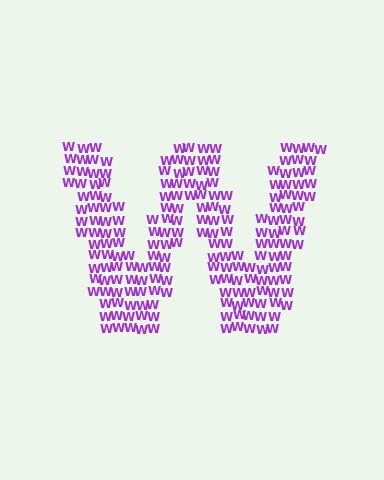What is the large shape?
The large shape is the letter W.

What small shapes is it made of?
It is made of small letter W's.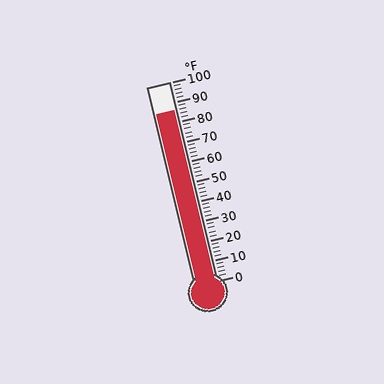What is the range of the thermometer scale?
The thermometer scale ranges from 0°F to 100°F.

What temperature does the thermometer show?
The thermometer shows approximately 86°F.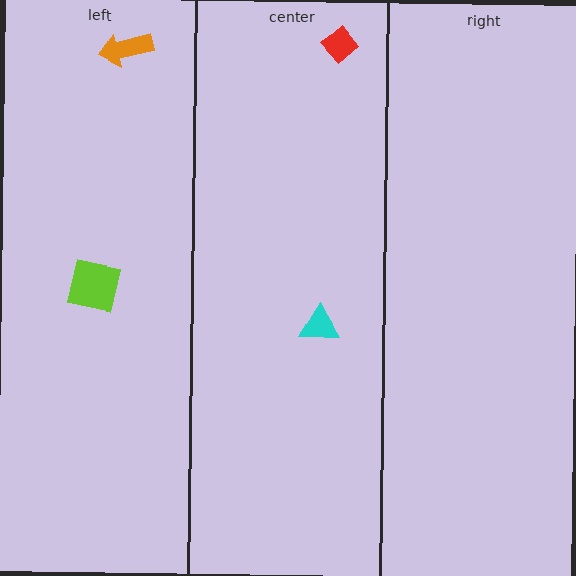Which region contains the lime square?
The left region.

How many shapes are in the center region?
2.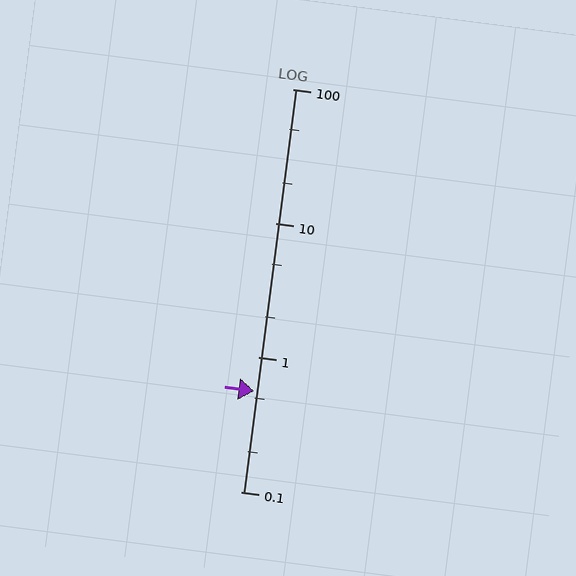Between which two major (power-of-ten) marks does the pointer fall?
The pointer is between 0.1 and 1.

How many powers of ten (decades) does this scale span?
The scale spans 3 decades, from 0.1 to 100.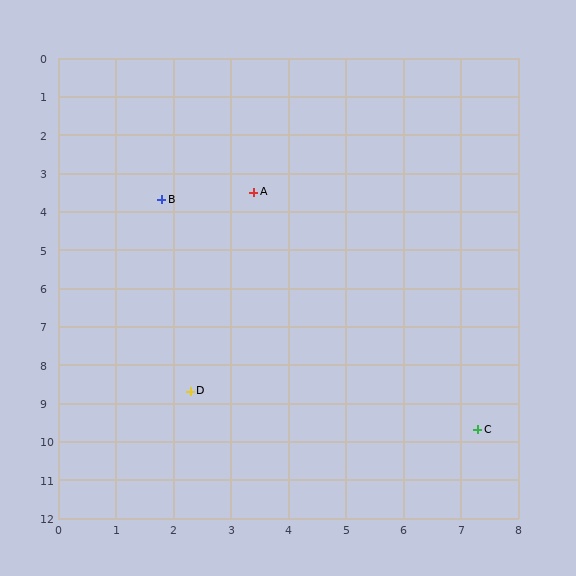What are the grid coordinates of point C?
Point C is at approximately (7.3, 9.7).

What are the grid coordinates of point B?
Point B is at approximately (1.8, 3.7).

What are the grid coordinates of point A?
Point A is at approximately (3.4, 3.5).